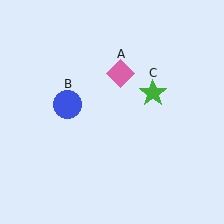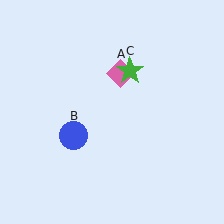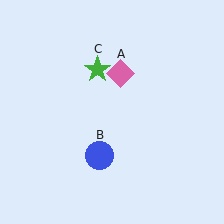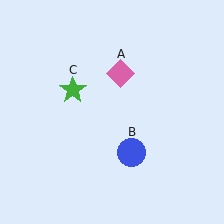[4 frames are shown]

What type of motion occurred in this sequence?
The blue circle (object B), green star (object C) rotated counterclockwise around the center of the scene.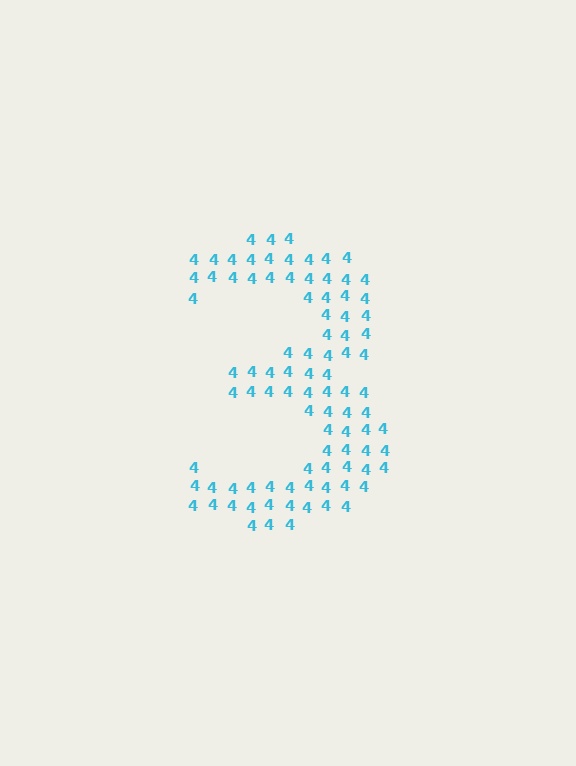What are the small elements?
The small elements are digit 4's.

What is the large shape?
The large shape is the digit 3.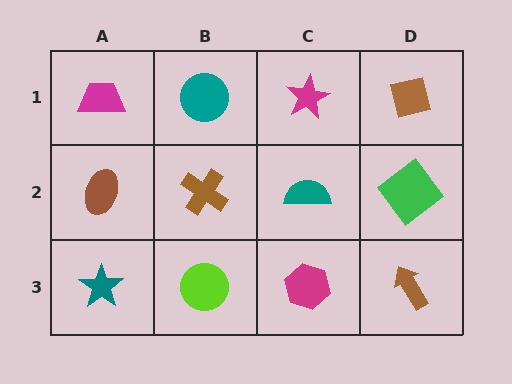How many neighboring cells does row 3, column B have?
3.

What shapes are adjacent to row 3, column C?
A teal semicircle (row 2, column C), a lime circle (row 3, column B), a brown arrow (row 3, column D).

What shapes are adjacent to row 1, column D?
A green diamond (row 2, column D), a magenta star (row 1, column C).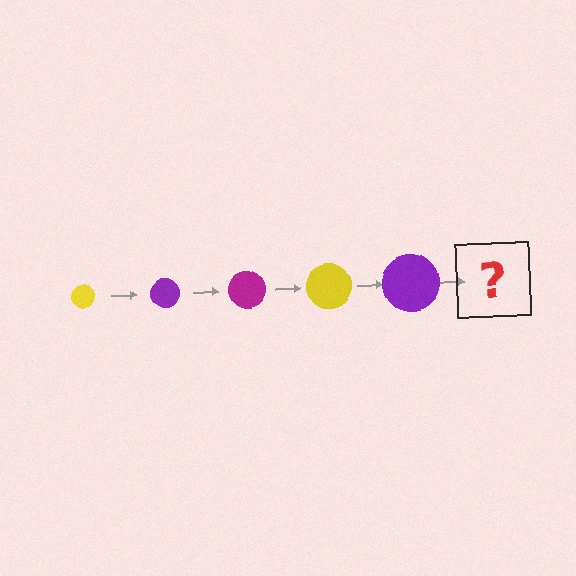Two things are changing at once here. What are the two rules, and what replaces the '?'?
The two rules are that the circle grows larger each step and the color cycles through yellow, purple, and magenta. The '?' should be a magenta circle, larger than the previous one.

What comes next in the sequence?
The next element should be a magenta circle, larger than the previous one.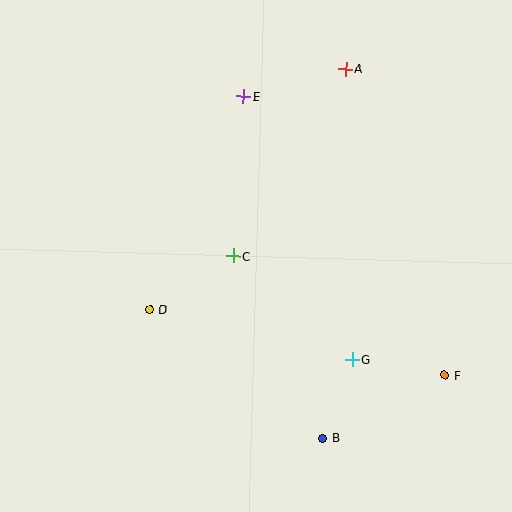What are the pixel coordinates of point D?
Point D is at (150, 310).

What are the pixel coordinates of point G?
Point G is at (353, 360).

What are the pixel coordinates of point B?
Point B is at (322, 438).